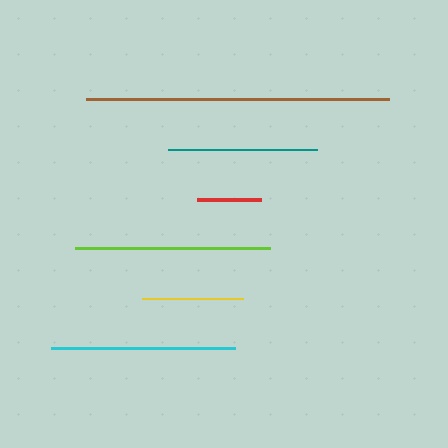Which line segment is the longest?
The brown line is the longest at approximately 303 pixels.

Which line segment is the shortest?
The red line is the shortest at approximately 64 pixels.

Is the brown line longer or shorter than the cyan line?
The brown line is longer than the cyan line.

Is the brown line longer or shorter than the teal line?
The brown line is longer than the teal line.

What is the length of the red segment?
The red segment is approximately 64 pixels long.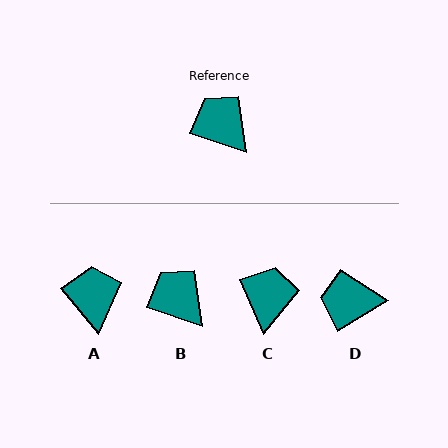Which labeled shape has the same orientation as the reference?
B.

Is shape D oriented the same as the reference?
No, it is off by about 49 degrees.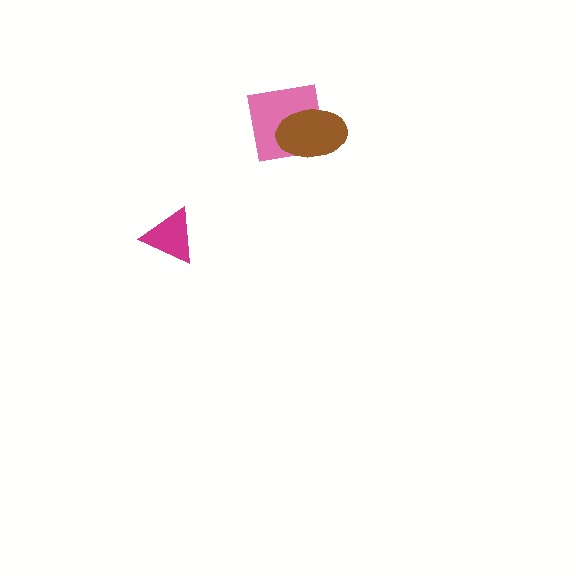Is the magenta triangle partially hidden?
No, no other shape covers it.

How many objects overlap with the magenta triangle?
0 objects overlap with the magenta triangle.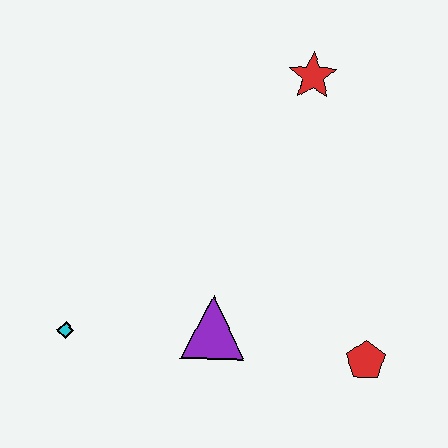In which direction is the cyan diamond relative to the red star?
The cyan diamond is below the red star.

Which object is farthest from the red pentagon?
The cyan diamond is farthest from the red pentagon.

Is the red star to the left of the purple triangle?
No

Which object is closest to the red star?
The purple triangle is closest to the red star.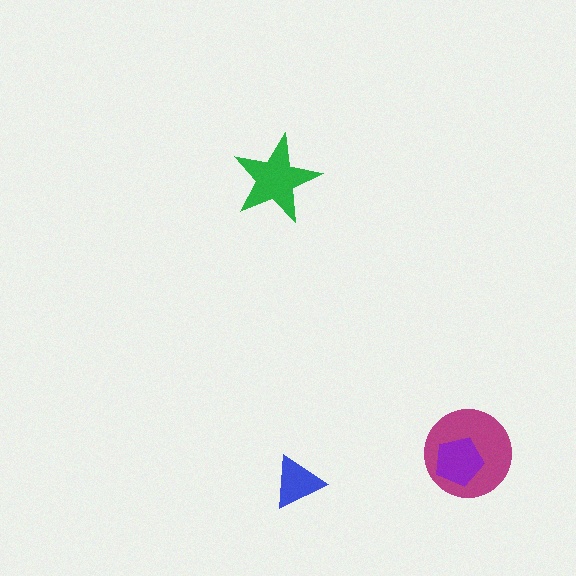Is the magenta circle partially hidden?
Yes, it is partially covered by another shape.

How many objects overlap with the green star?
0 objects overlap with the green star.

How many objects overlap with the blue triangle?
0 objects overlap with the blue triangle.